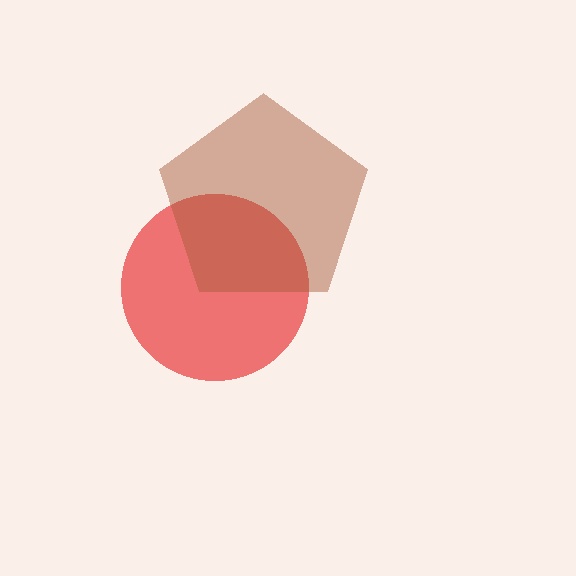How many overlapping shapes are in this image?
There are 2 overlapping shapes in the image.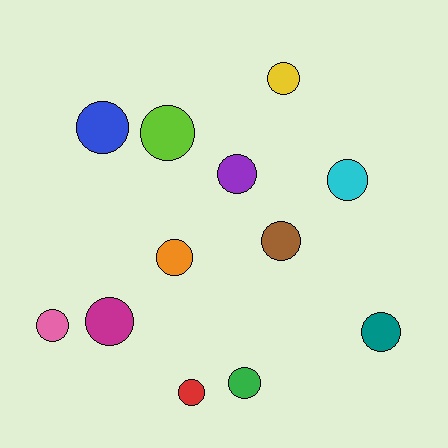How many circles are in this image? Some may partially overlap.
There are 12 circles.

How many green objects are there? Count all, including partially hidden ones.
There is 1 green object.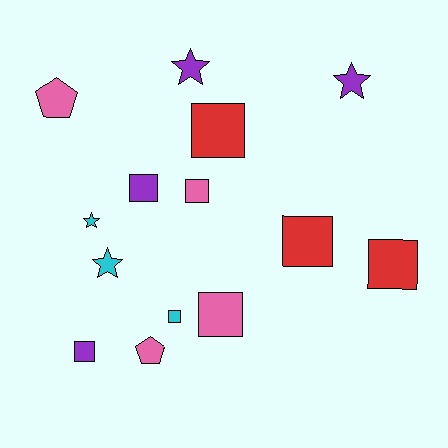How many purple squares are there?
There are 2 purple squares.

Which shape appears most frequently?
Square, with 8 objects.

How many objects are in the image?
There are 14 objects.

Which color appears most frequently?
Purple, with 4 objects.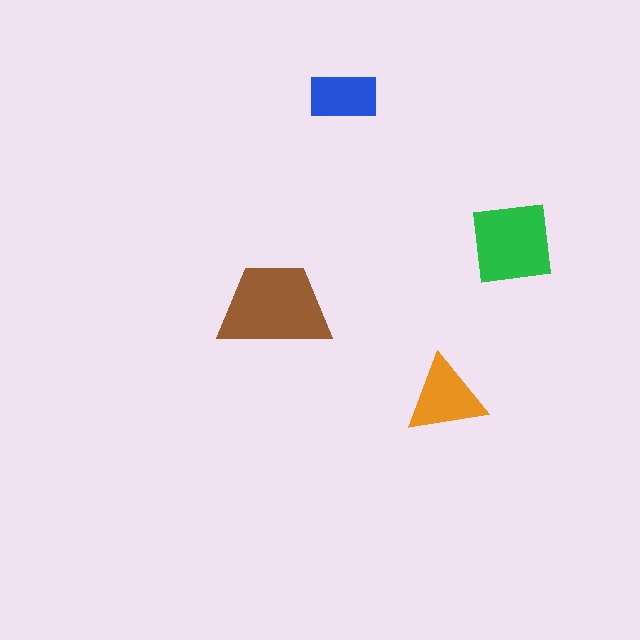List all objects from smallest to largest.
The blue rectangle, the orange triangle, the green square, the brown trapezoid.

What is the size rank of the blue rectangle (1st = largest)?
4th.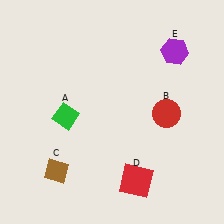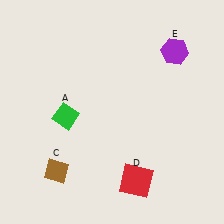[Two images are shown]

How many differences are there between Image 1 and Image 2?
There is 1 difference between the two images.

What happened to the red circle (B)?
The red circle (B) was removed in Image 2. It was in the bottom-right area of Image 1.